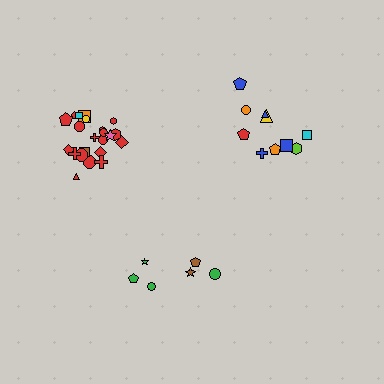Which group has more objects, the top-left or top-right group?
The top-left group.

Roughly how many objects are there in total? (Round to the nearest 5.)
Roughly 40 objects in total.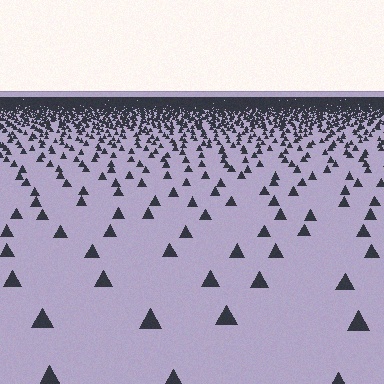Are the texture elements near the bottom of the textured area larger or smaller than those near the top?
Larger. Near the bottom, elements are closer to the viewer and appear at a bigger on-screen size.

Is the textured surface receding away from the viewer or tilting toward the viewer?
The surface is receding away from the viewer. Texture elements get smaller and denser toward the top.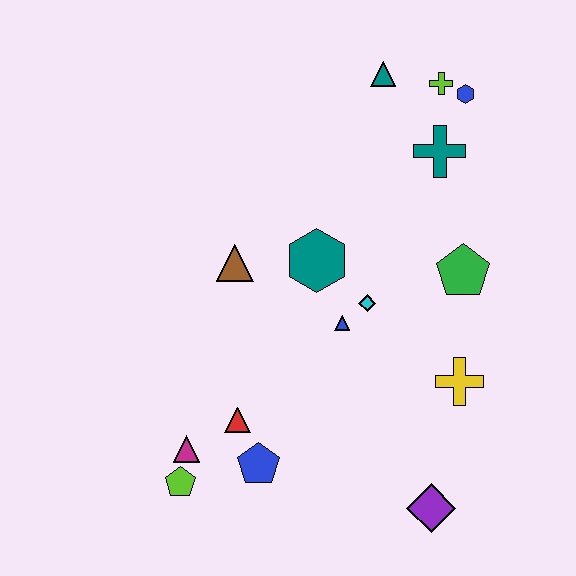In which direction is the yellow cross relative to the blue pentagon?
The yellow cross is to the right of the blue pentagon.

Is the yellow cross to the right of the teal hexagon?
Yes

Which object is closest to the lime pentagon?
The magenta triangle is closest to the lime pentagon.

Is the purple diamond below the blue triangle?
Yes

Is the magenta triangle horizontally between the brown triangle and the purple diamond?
No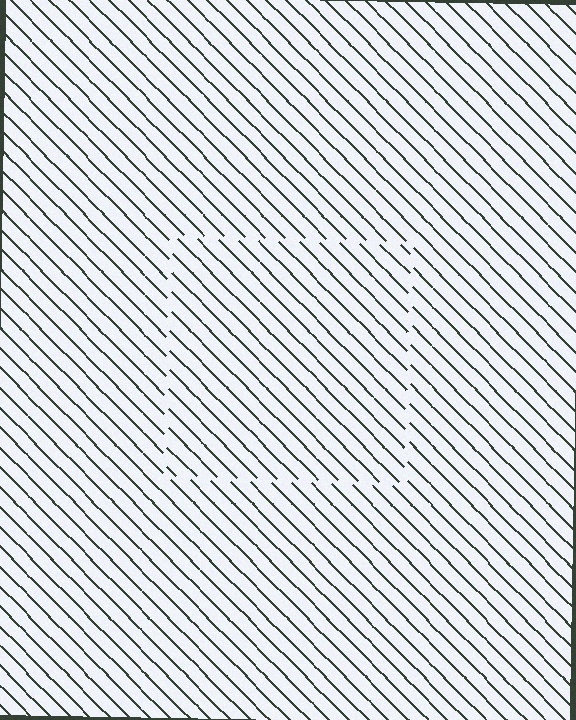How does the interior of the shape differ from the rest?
The interior of the shape contains the same grating, shifted by half a period — the contour is defined by the phase discontinuity where line-ends from the inner and outer gratings abut.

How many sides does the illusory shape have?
4 sides — the line-ends trace a square.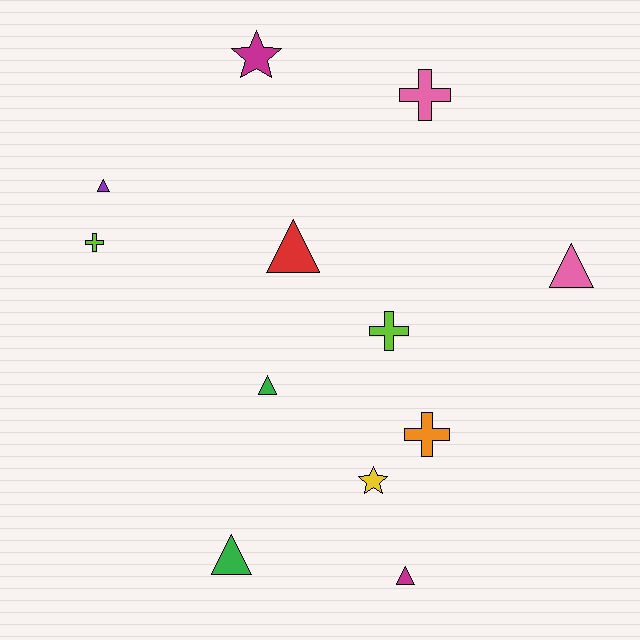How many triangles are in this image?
There are 6 triangles.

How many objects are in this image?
There are 12 objects.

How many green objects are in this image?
There are 2 green objects.